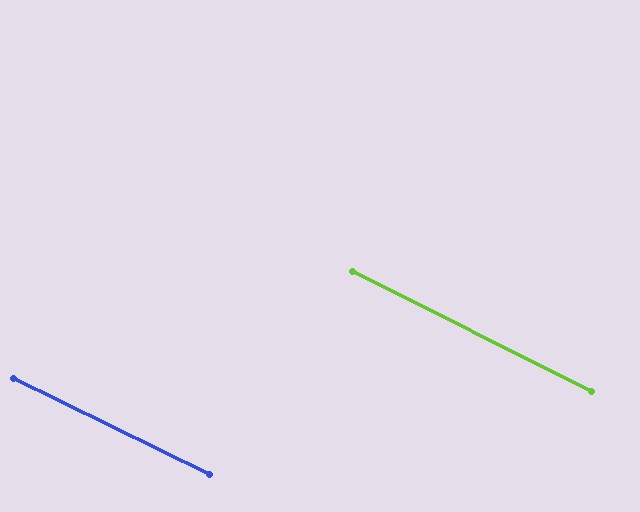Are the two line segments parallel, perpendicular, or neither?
Parallel — their directions differ by only 0.2°.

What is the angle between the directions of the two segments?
Approximately 0 degrees.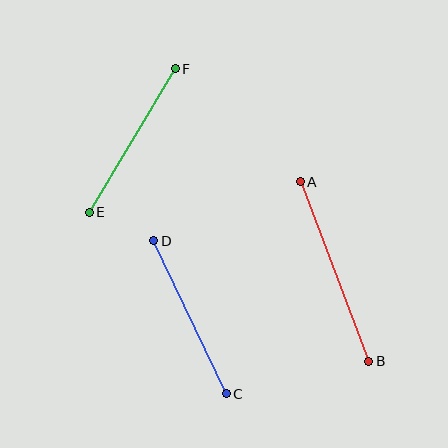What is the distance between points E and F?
The distance is approximately 167 pixels.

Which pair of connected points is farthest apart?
Points A and B are farthest apart.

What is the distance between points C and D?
The distance is approximately 169 pixels.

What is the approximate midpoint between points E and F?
The midpoint is at approximately (132, 140) pixels.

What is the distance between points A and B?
The distance is approximately 192 pixels.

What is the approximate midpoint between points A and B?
The midpoint is at approximately (334, 271) pixels.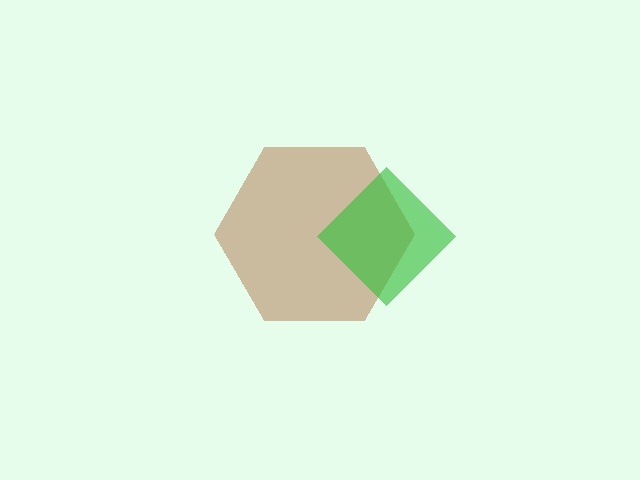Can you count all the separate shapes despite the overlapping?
Yes, there are 2 separate shapes.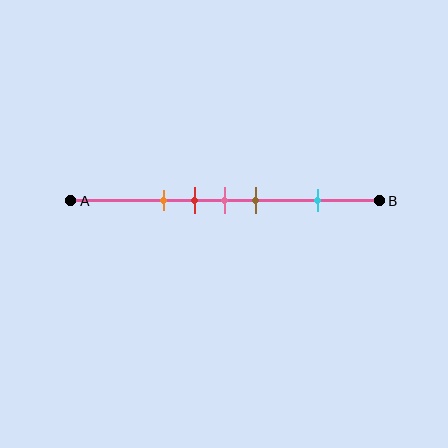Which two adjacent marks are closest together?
The red and pink marks are the closest adjacent pair.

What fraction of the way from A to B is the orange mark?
The orange mark is approximately 30% (0.3) of the way from A to B.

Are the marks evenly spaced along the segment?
No, the marks are not evenly spaced.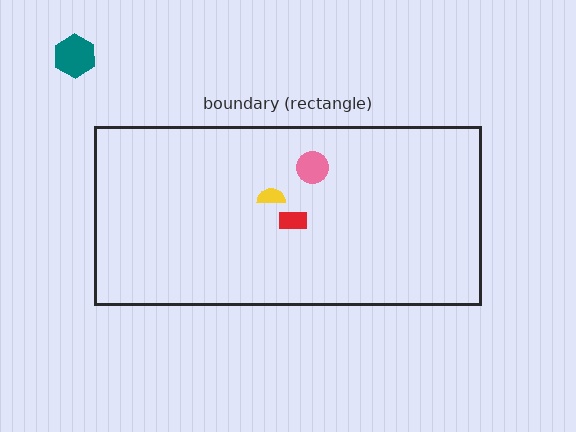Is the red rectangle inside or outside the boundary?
Inside.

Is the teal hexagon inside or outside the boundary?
Outside.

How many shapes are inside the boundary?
3 inside, 1 outside.